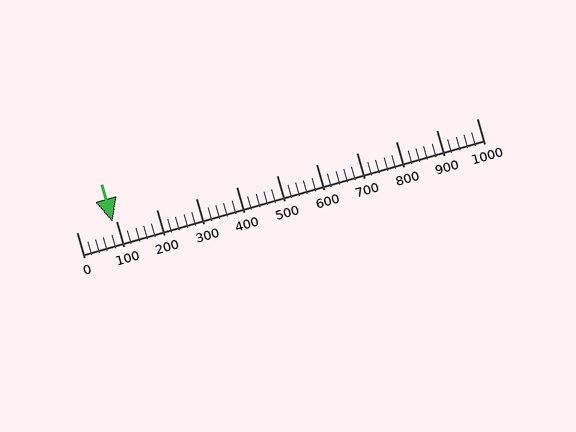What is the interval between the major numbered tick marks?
The major tick marks are spaced 100 units apart.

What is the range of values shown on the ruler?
The ruler shows values from 0 to 1000.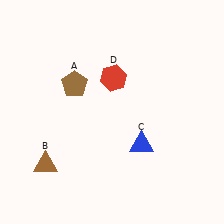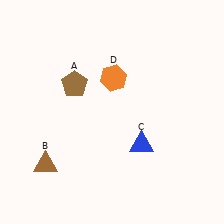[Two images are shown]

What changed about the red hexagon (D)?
In Image 1, D is red. In Image 2, it changed to orange.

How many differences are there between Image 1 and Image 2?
There is 1 difference between the two images.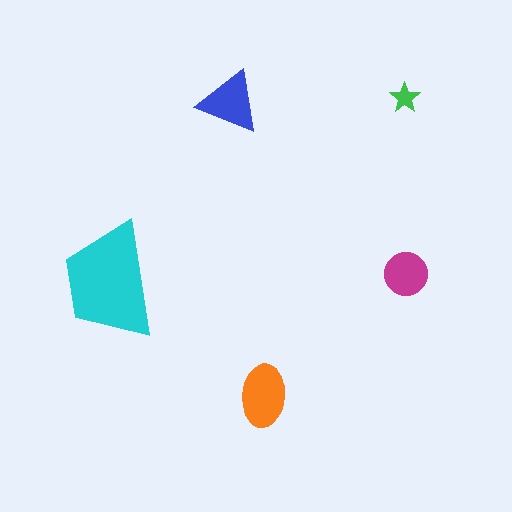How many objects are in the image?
There are 5 objects in the image.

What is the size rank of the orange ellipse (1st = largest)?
2nd.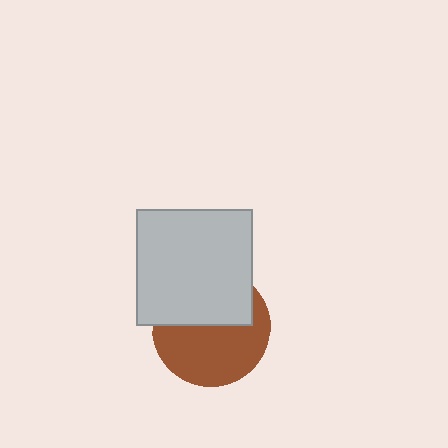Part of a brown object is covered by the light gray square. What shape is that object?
It is a circle.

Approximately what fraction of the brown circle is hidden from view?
Roughly 43% of the brown circle is hidden behind the light gray square.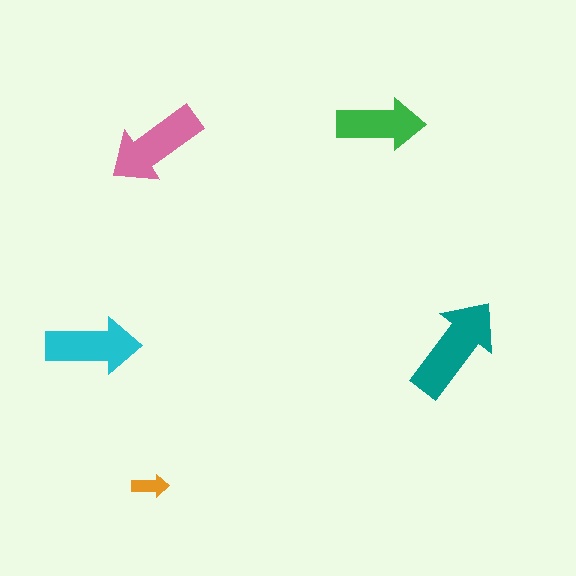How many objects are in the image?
There are 5 objects in the image.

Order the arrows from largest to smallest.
the teal one, the pink one, the cyan one, the green one, the orange one.